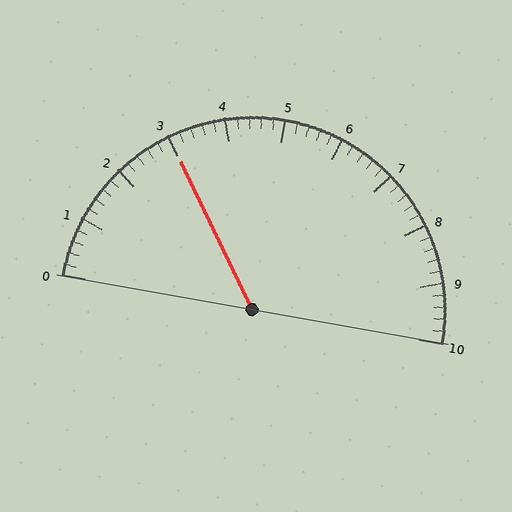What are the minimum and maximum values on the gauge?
The gauge ranges from 0 to 10.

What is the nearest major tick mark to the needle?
The nearest major tick mark is 3.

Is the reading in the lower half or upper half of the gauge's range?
The reading is in the lower half of the range (0 to 10).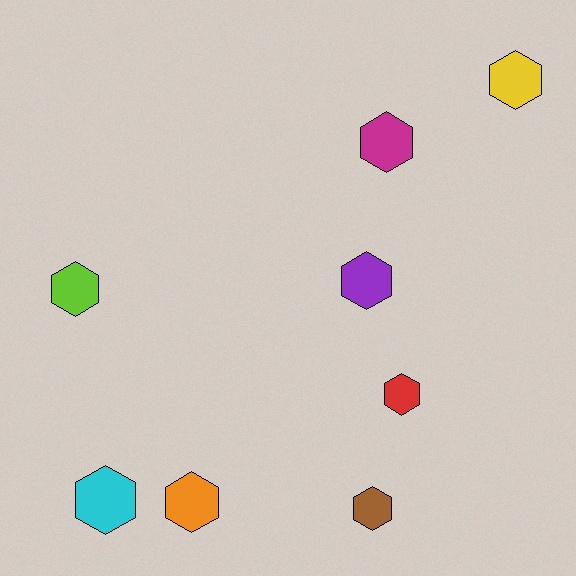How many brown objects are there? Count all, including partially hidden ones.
There is 1 brown object.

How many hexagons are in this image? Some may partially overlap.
There are 8 hexagons.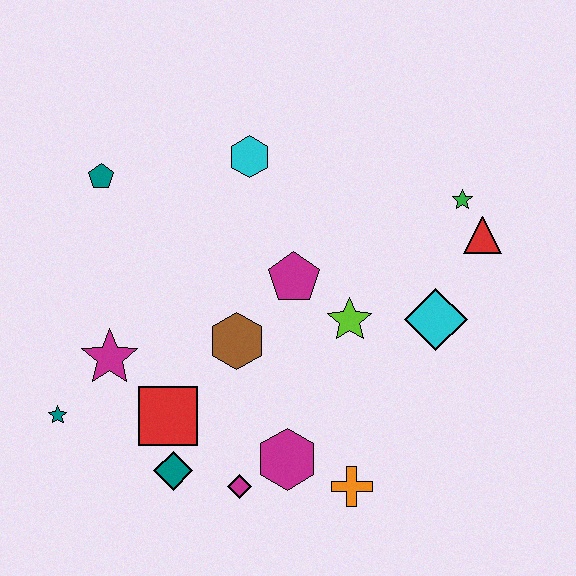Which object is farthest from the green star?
The teal star is farthest from the green star.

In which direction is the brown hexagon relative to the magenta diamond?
The brown hexagon is above the magenta diamond.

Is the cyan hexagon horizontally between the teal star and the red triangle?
Yes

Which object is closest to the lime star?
The magenta pentagon is closest to the lime star.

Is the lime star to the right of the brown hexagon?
Yes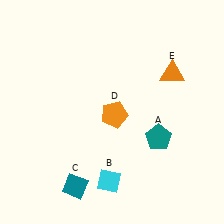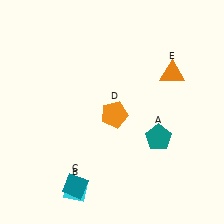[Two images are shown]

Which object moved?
The cyan diamond (B) moved left.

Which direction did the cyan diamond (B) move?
The cyan diamond (B) moved left.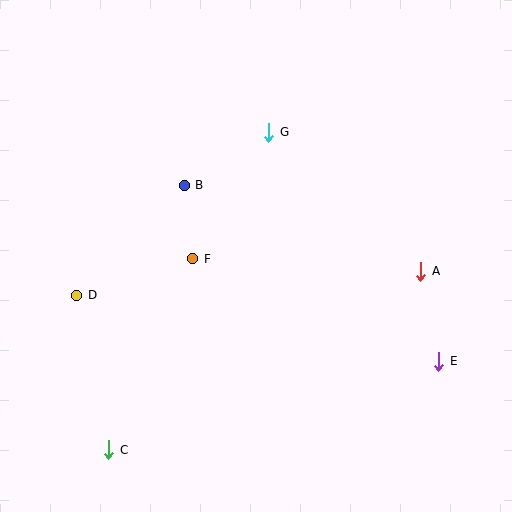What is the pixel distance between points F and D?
The distance between F and D is 122 pixels.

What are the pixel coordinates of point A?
Point A is at (421, 271).